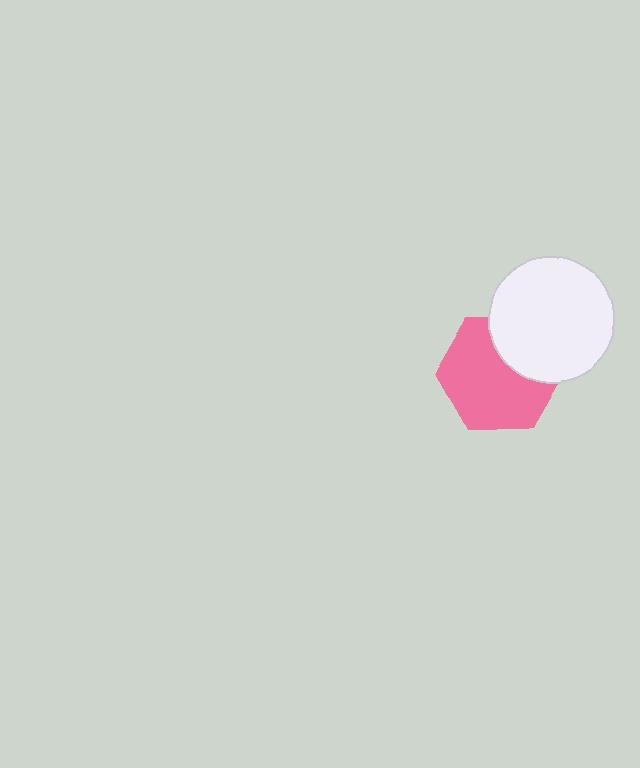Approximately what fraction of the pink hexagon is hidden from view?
Roughly 30% of the pink hexagon is hidden behind the white circle.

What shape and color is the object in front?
The object in front is a white circle.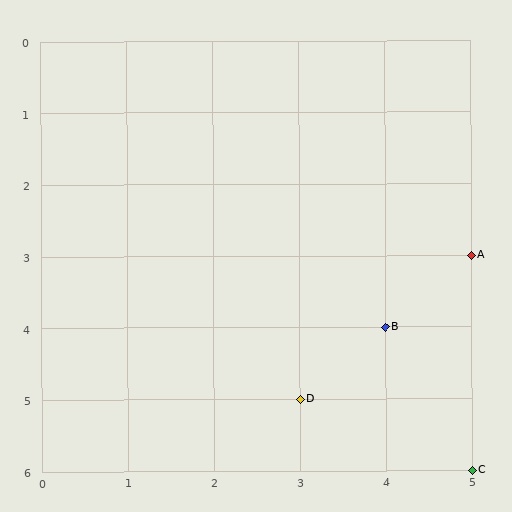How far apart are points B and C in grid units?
Points B and C are 1 column and 2 rows apart (about 2.2 grid units diagonally).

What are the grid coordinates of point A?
Point A is at grid coordinates (5, 3).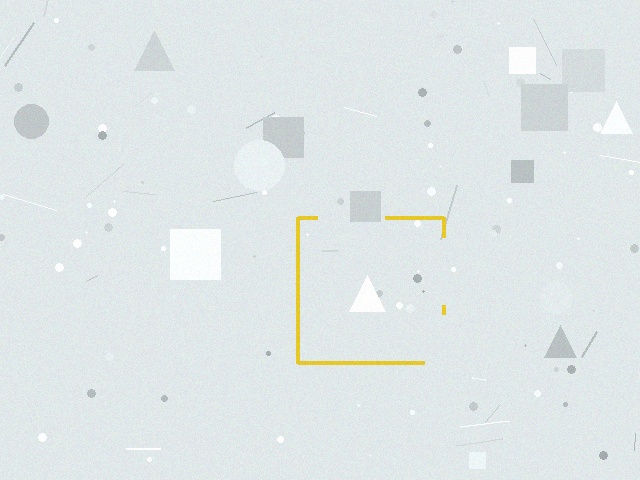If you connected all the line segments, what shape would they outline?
They would outline a square.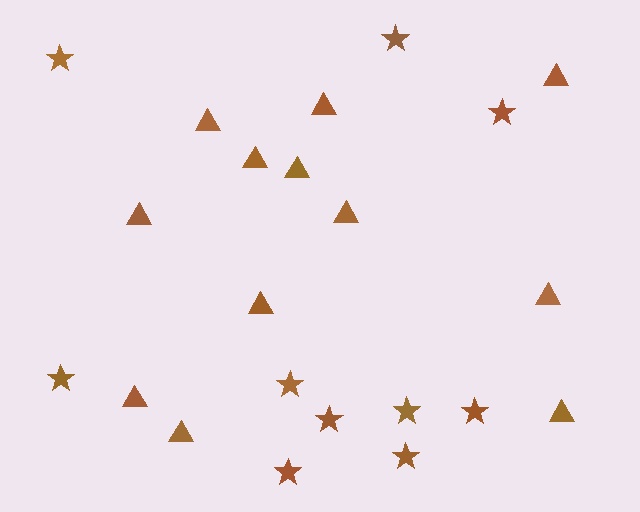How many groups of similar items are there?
There are 2 groups: one group of triangles (12) and one group of stars (10).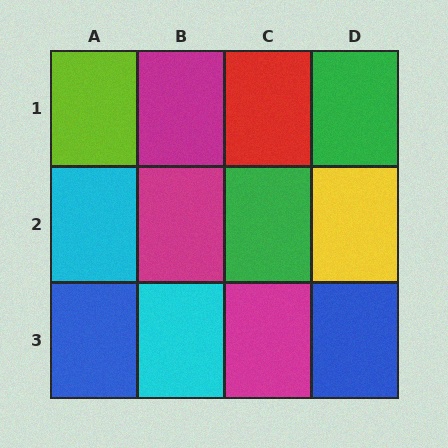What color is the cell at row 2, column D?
Yellow.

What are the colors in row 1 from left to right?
Lime, magenta, red, green.